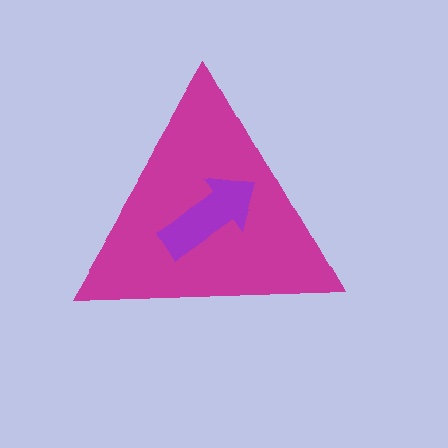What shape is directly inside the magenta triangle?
The purple arrow.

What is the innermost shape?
The purple arrow.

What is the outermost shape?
The magenta triangle.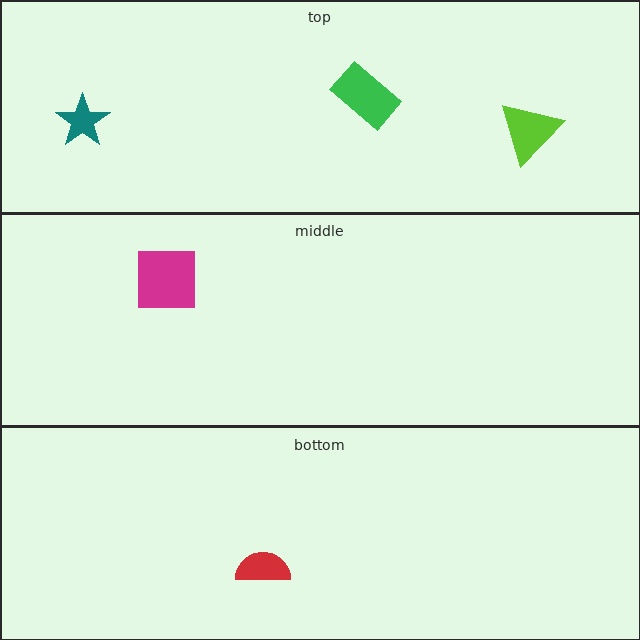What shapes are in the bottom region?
The red semicircle.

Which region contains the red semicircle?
The bottom region.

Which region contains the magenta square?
The middle region.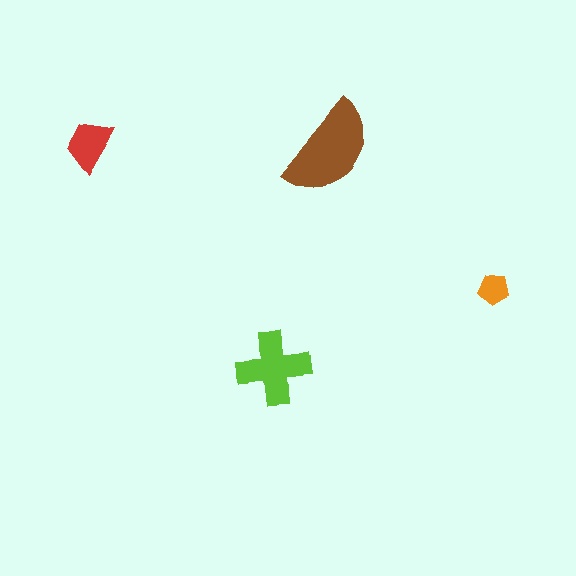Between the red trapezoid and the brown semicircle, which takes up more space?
The brown semicircle.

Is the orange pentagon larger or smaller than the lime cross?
Smaller.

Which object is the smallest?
The orange pentagon.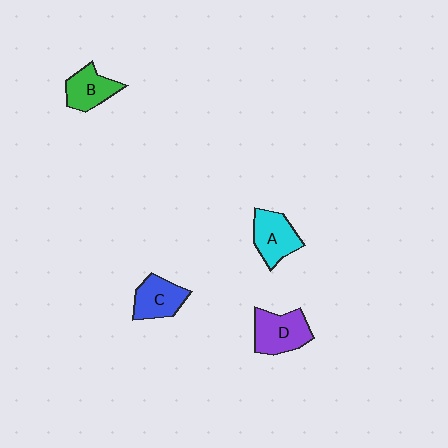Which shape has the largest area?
Shape D (purple).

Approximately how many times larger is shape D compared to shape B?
Approximately 1.3 times.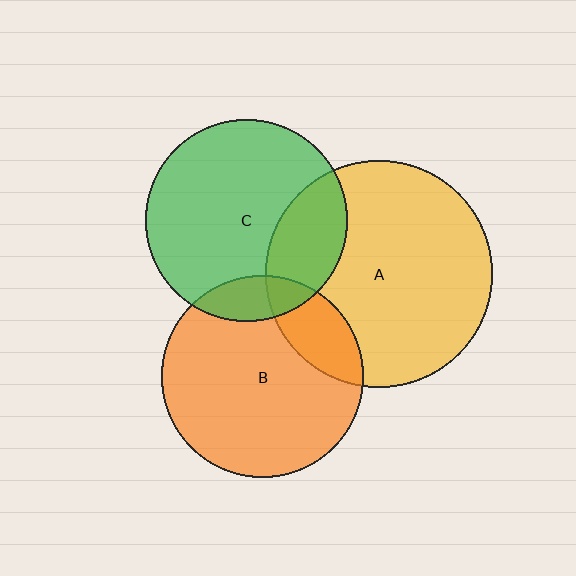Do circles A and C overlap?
Yes.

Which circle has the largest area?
Circle A (yellow).